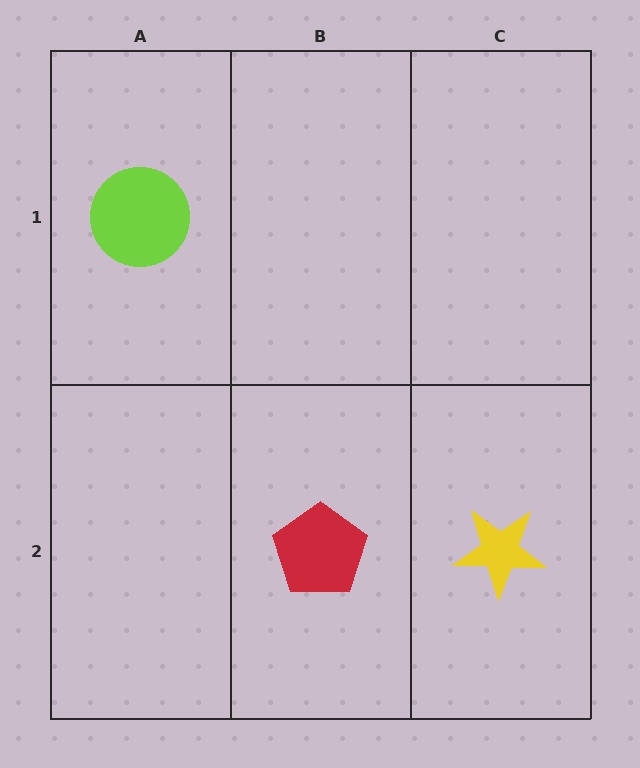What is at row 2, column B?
A red pentagon.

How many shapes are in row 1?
1 shape.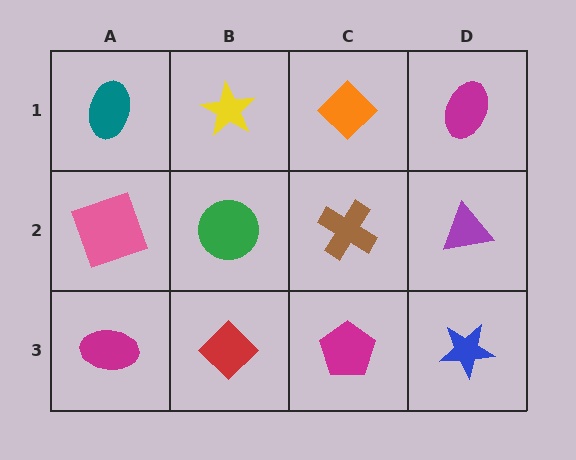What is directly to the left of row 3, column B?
A magenta ellipse.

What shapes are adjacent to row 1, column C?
A brown cross (row 2, column C), a yellow star (row 1, column B), a magenta ellipse (row 1, column D).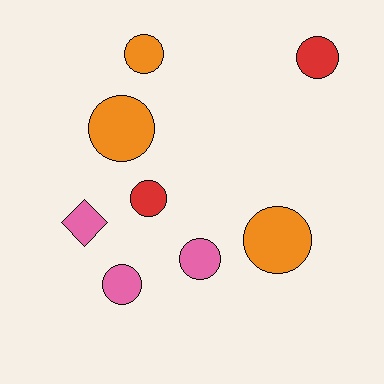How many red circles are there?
There are 2 red circles.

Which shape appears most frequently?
Circle, with 7 objects.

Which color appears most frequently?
Orange, with 3 objects.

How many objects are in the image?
There are 8 objects.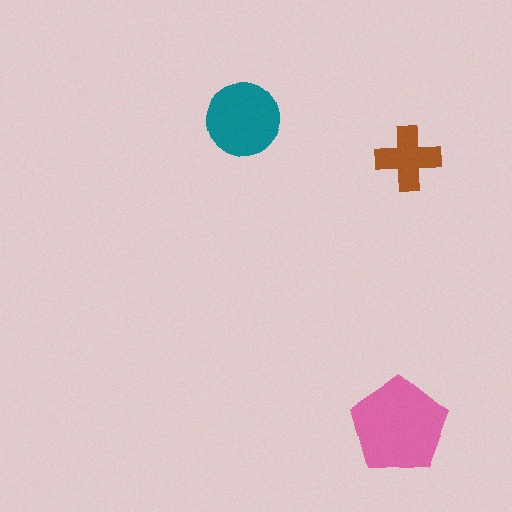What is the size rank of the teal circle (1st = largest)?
2nd.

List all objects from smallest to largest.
The brown cross, the teal circle, the pink pentagon.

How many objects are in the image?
There are 3 objects in the image.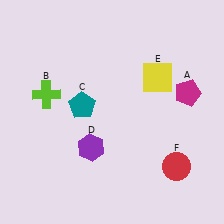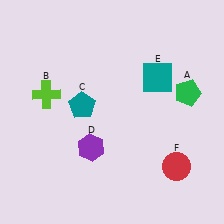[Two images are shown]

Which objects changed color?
A changed from magenta to green. E changed from yellow to teal.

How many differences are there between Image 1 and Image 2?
There are 2 differences between the two images.